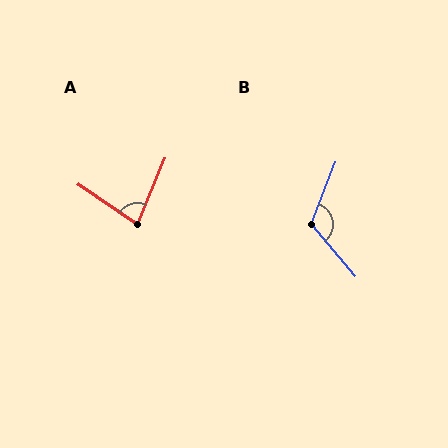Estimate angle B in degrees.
Approximately 118 degrees.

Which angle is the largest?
B, at approximately 118 degrees.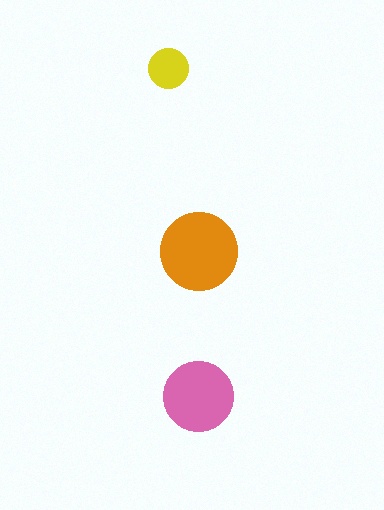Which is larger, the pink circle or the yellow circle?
The pink one.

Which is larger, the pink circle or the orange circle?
The orange one.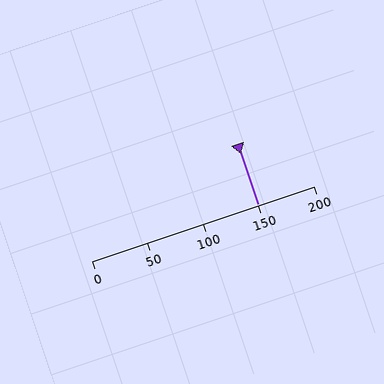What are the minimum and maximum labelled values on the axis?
The axis runs from 0 to 200.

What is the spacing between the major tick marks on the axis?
The major ticks are spaced 50 apart.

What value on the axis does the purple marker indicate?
The marker indicates approximately 150.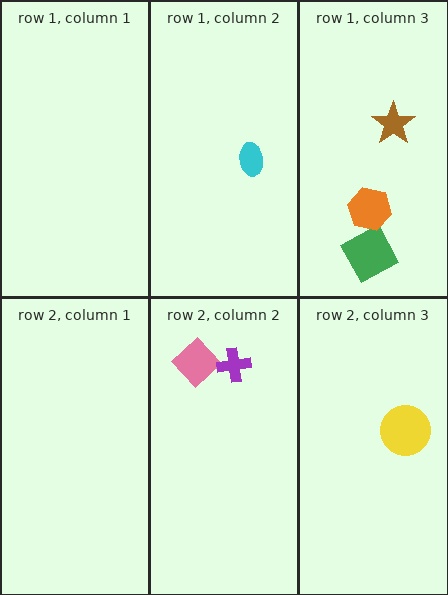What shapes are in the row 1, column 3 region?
The brown star, the green square, the orange hexagon.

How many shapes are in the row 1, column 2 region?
1.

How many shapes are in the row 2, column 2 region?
2.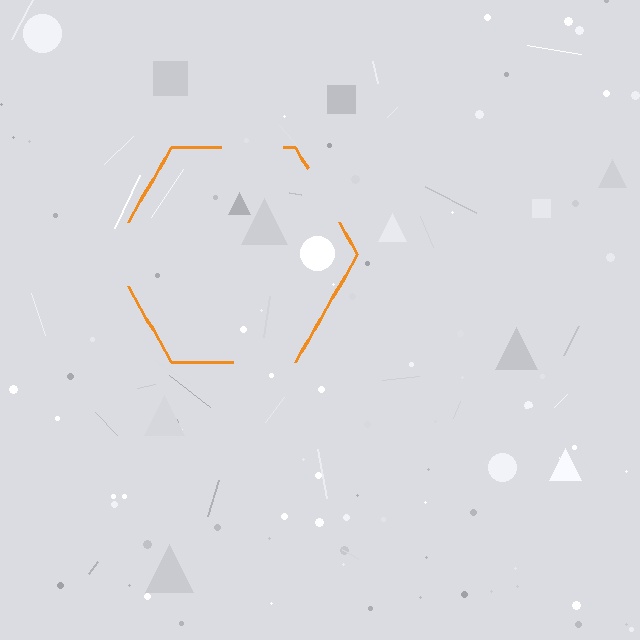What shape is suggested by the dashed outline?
The dashed outline suggests a hexagon.